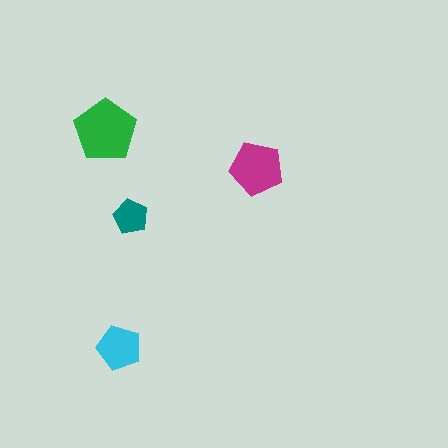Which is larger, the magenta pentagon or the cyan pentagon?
The magenta one.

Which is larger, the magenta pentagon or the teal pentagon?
The magenta one.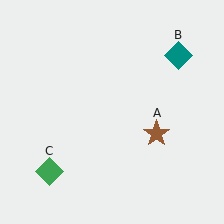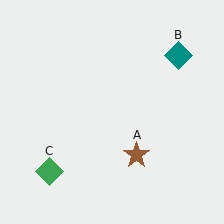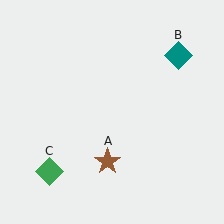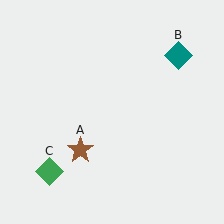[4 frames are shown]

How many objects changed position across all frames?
1 object changed position: brown star (object A).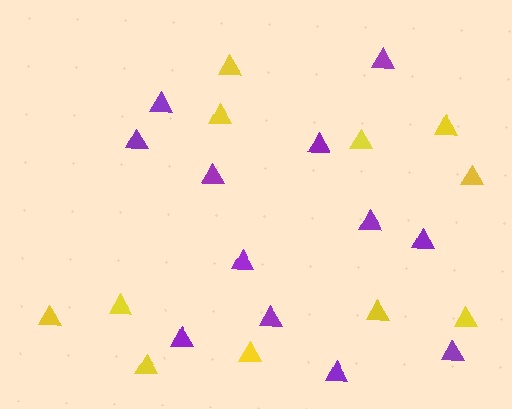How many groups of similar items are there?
There are 2 groups: one group of purple triangles (12) and one group of yellow triangles (11).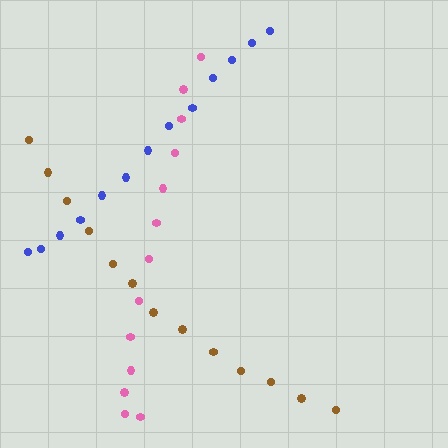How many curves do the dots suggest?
There are 3 distinct paths.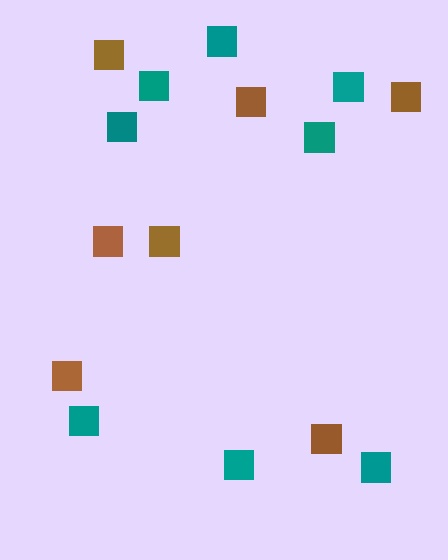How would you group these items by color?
There are 2 groups: one group of brown squares (7) and one group of teal squares (8).